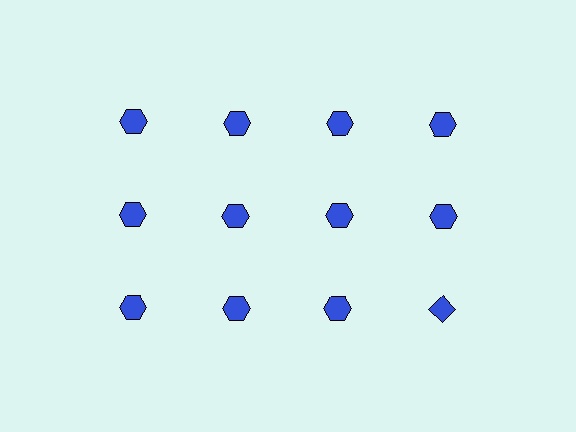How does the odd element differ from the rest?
It has a different shape: diamond instead of hexagon.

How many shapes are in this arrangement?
There are 12 shapes arranged in a grid pattern.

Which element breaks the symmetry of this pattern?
The blue diamond in the third row, second from right column breaks the symmetry. All other shapes are blue hexagons.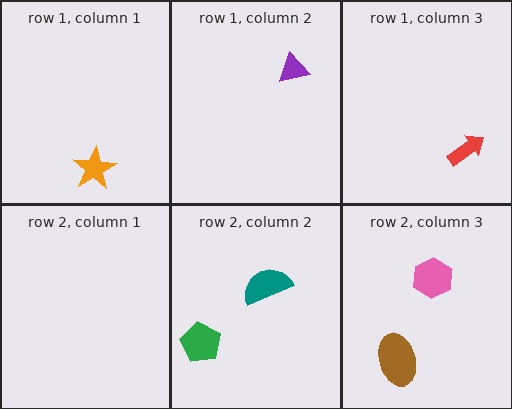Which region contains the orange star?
The row 1, column 1 region.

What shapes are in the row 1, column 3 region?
The red arrow.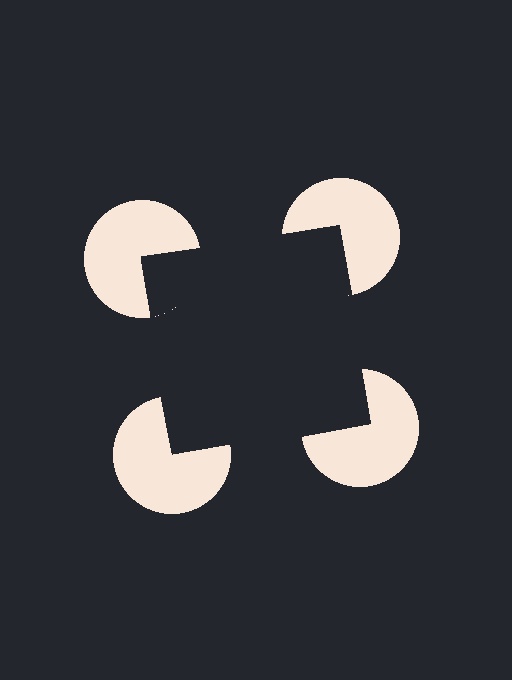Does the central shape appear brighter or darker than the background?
It typically appears slightly darker than the background, even though no actual brightness change is drawn.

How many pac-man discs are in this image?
There are 4 — one at each vertex of the illusory square.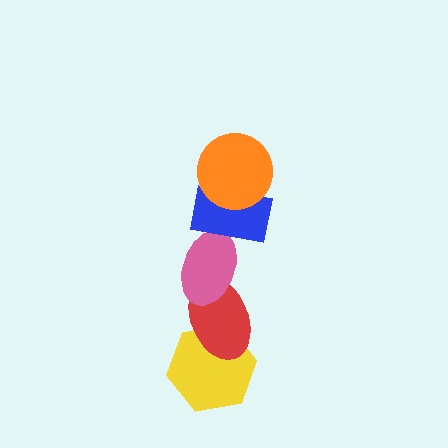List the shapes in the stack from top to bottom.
From top to bottom: the orange circle, the blue rectangle, the pink ellipse, the red ellipse, the yellow hexagon.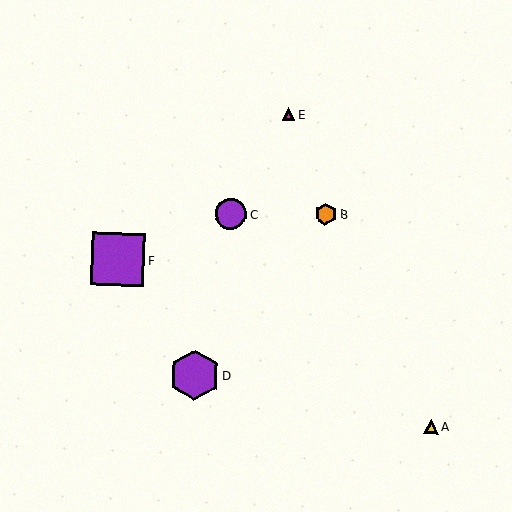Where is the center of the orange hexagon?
The center of the orange hexagon is at (326, 214).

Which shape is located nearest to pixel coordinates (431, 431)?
The yellow triangle (labeled A) at (431, 427) is nearest to that location.